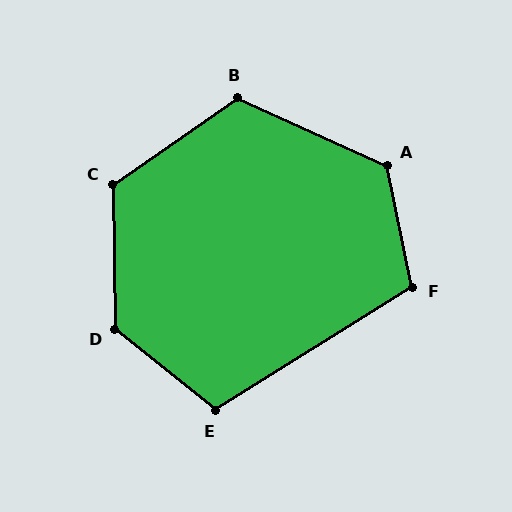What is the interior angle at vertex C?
Approximately 125 degrees (obtuse).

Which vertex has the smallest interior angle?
E, at approximately 109 degrees.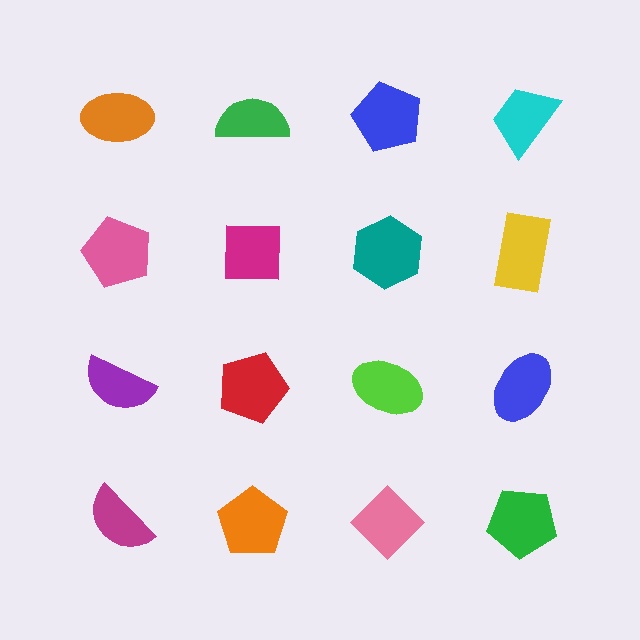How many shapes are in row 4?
4 shapes.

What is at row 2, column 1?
A pink pentagon.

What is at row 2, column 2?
A magenta square.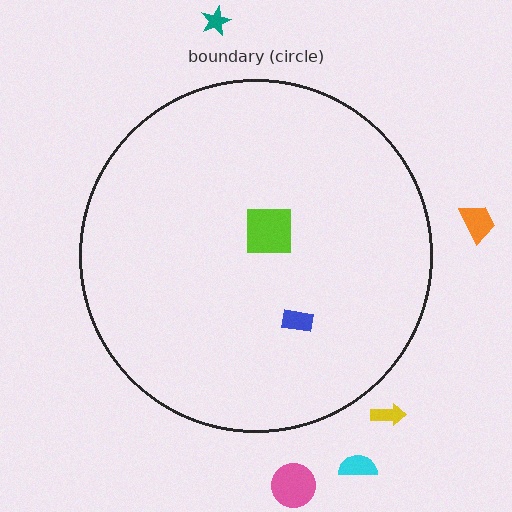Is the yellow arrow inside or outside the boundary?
Outside.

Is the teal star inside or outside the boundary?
Outside.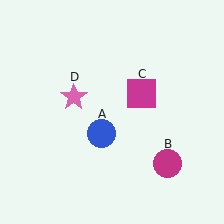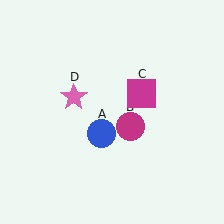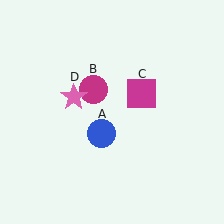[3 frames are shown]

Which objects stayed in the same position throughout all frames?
Blue circle (object A) and magenta square (object C) and pink star (object D) remained stationary.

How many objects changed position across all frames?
1 object changed position: magenta circle (object B).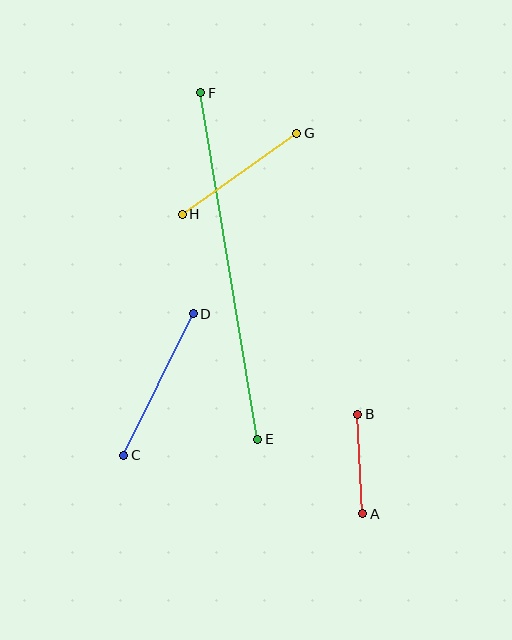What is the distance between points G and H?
The distance is approximately 140 pixels.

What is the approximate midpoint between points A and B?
The midpoint is at approximately (360, 464) pixels.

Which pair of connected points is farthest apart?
Points E and F are farthest apart.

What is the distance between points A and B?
The distance is approximately 100 pixels.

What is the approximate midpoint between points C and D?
The midpoint is at approximately (158, 385) pixels.